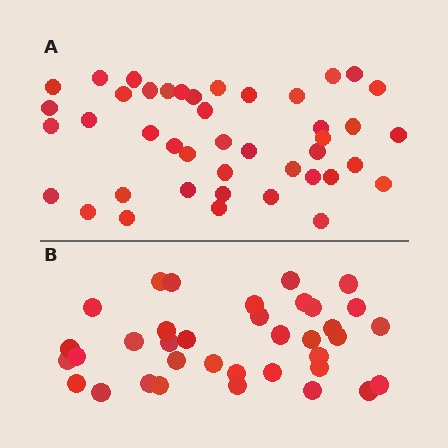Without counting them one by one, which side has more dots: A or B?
Region A (the top region) has more dots.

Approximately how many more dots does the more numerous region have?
Region A has roughly 8 or so more dots than region B.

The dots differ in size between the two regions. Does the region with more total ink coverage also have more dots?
No. Region B has more total ink coverage because its dots are larger, but region A actually contains more individual dots. Total area can be misleading — the number of items is what matters here.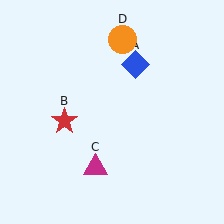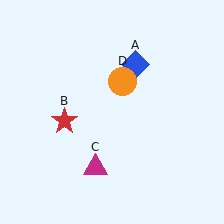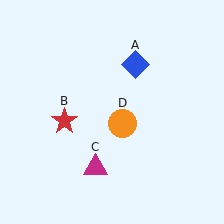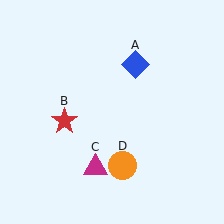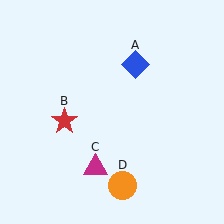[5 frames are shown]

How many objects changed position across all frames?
1 object changed position: orange circle (object D).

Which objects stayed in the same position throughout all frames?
Blue diamond (object A) and red star (object B) and magenta triangle (object C) remained stationary.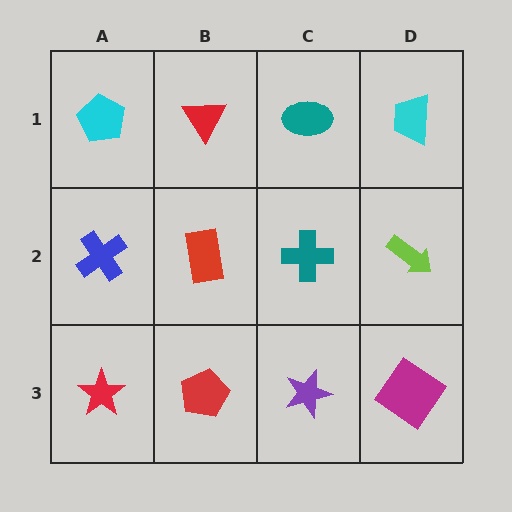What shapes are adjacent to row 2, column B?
A red triangle (row 1, column B), a red pentagon (row 3, column B), a blue cross (row 2, column A), a teal cross (row 2, column C).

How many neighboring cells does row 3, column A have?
2.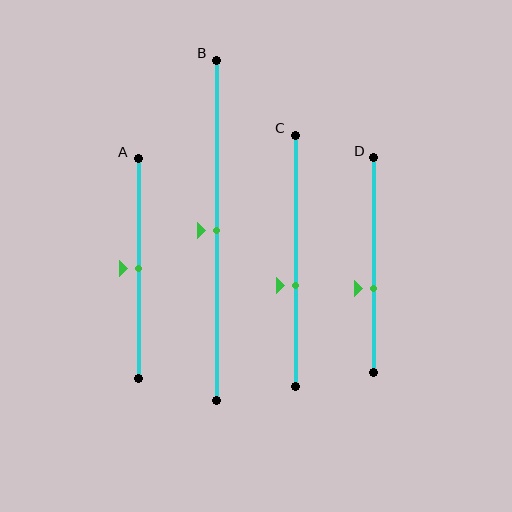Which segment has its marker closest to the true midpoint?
Segment A has its marker closest to the true midpoint.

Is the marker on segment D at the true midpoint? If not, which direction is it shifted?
No, the marker on segment D is shifted downward by about 11% of the segment length.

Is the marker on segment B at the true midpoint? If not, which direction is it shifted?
Yes, the marker on segment B is at the true midpoint.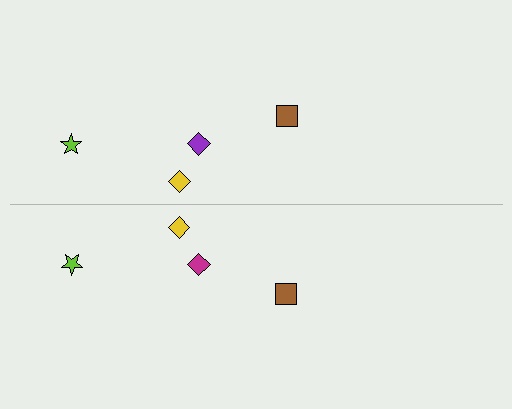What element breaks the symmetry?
The magenta diamond on the bottom side breaks the symmetry — its mirror counterpart is purple.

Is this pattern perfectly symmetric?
No, the pattern is not perfectly symmetric. The magenta diamond on the bottom side breaks the symmetry — its mirror counterpart is purple.